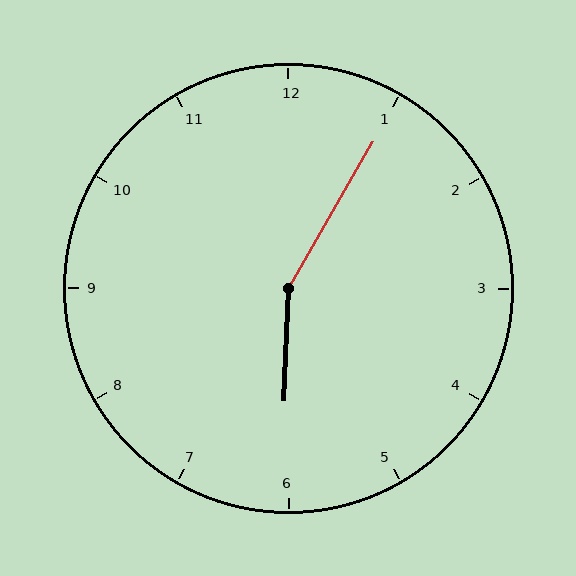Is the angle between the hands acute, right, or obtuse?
It is obtuse.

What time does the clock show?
6:05.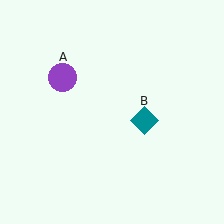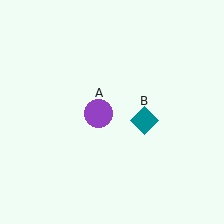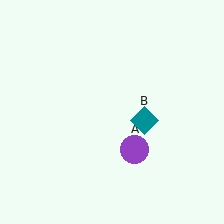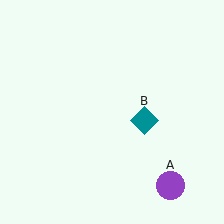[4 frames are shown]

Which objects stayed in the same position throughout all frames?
Teal diamond (object B) remained stationary.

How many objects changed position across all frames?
1 object changed position: purple circle (object A).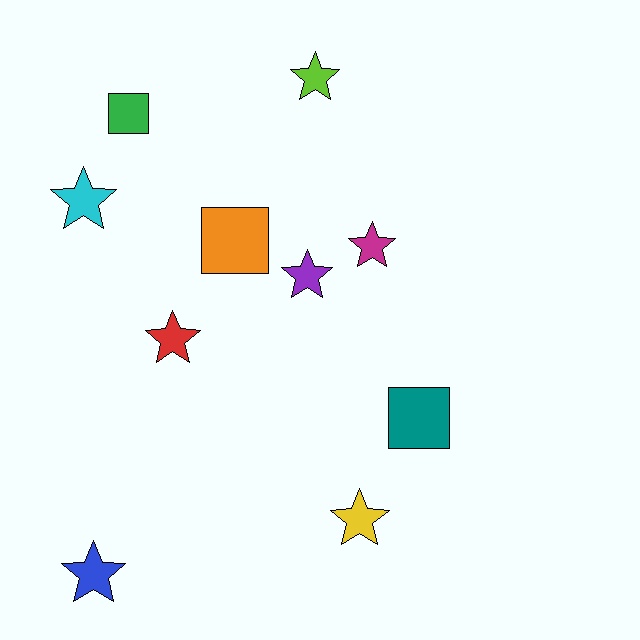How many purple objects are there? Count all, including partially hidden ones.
There is 1 purple object.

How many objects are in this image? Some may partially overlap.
There are 10 objects.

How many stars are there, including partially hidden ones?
There are 7 stars.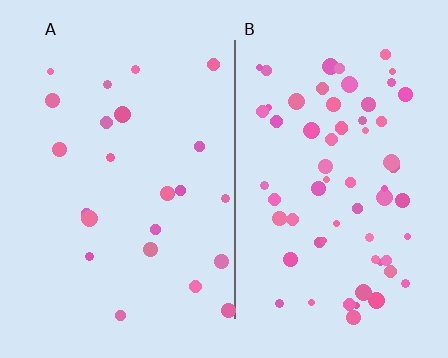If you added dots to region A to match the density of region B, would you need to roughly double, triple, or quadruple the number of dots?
Approximately triple.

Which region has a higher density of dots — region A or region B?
B (the right).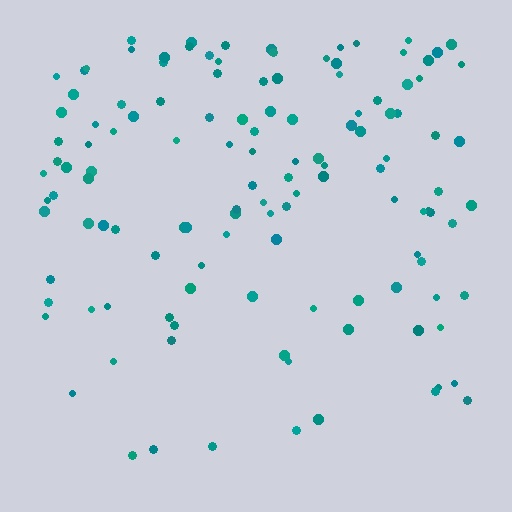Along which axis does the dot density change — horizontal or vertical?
Vertical.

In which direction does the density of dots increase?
From bottom to top, with the top side densest.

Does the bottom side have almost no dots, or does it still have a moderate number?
Still a moderate number, just noticeably fewer than the top.